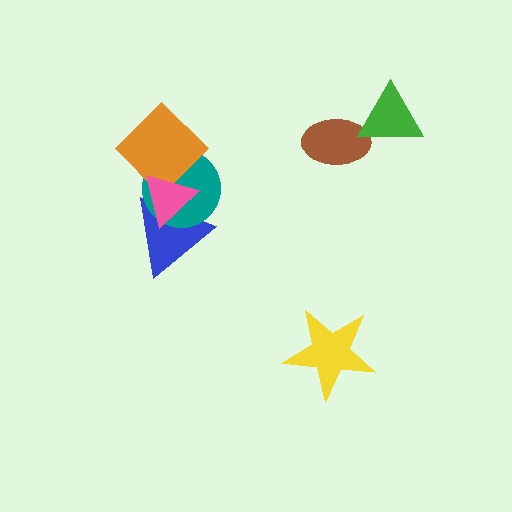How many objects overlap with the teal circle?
3 objects overlap with the teal circle.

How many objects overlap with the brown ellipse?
1 object overlaps with the brown ellipse.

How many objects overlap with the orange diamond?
2 objects overlap with the orange diamond.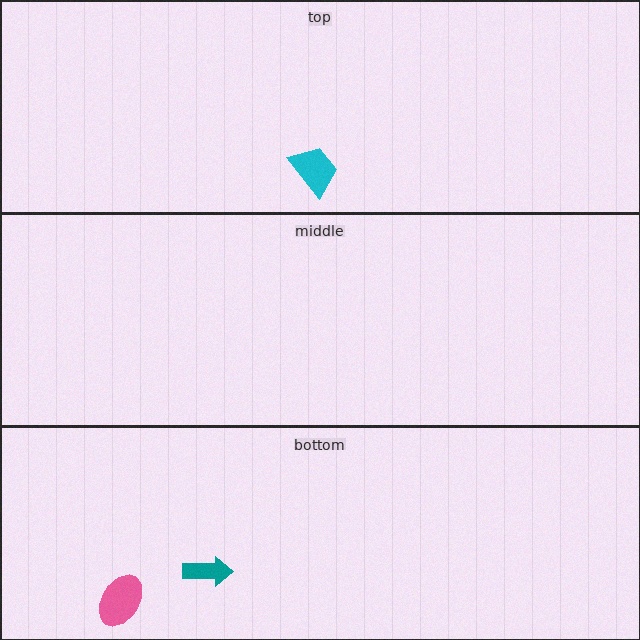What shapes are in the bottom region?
The pink ellipse, the teal arrow.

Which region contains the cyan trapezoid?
The top region.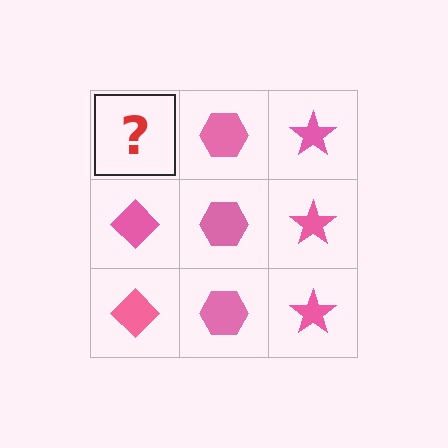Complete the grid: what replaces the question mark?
The question mark should be replaced with a pink diamond.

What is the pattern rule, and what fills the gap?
The rule is that each column has a consistent shape. The gap should be filled with a pink diamond.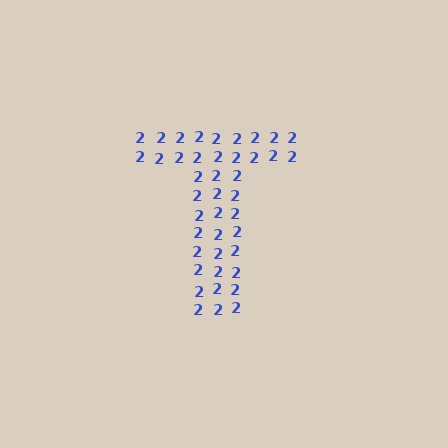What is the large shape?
The large shape is the letter T.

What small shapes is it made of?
It is made of small digit 2's.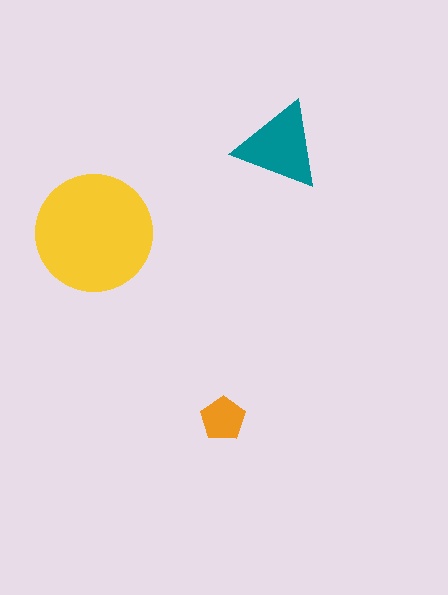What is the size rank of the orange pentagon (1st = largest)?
3rd.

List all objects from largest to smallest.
The yellow circle, the teal triangle, the orange pentagon.